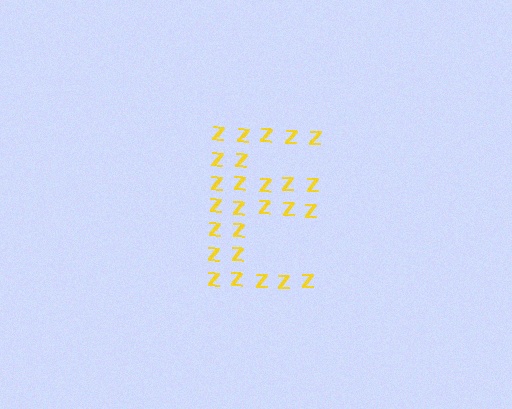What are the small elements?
The small elements are letter Z's.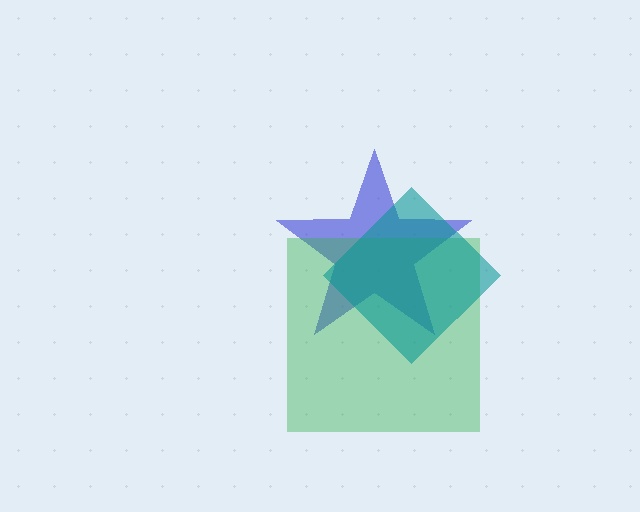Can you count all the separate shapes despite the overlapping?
Yes, there are 3 separate shapes.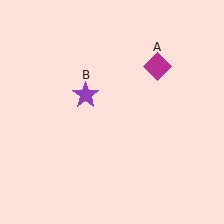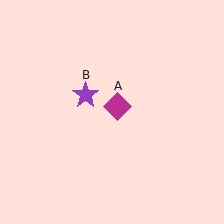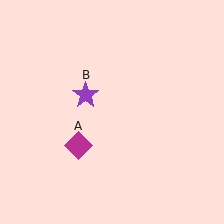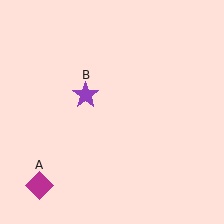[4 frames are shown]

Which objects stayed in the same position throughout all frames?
Purple star (object B) remained stationary.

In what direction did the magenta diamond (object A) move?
The magenta diamond (object A) moved down and to the left.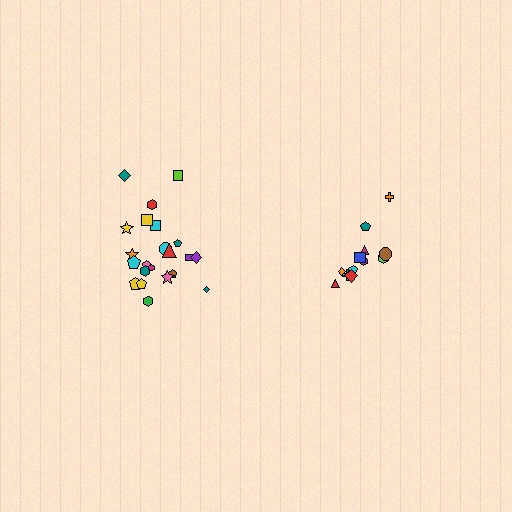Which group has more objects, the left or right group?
The left group.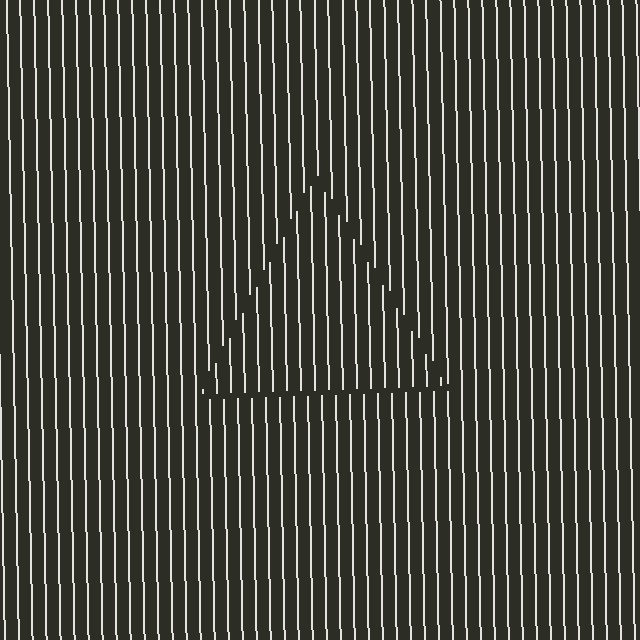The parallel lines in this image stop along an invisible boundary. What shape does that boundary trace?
An illusory triangle. The interior of the shape contains the same grating, shifted by half a period — the contour is defined by the phase discontinuity where line-ends from the inner and outer gratings abut.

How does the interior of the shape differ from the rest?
The interior of the shape contains the same grating, shifted by half a period — the contour is defined by the phase discontinuity where line-ends from the inner and outer gratings abut.